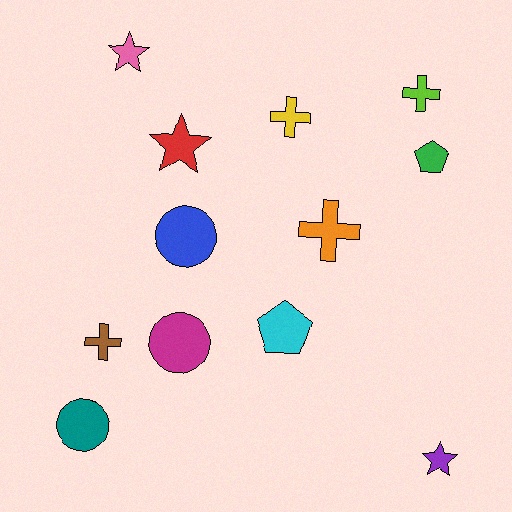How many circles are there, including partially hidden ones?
There are 3 circles.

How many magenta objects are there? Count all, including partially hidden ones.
There is 1 magenta object.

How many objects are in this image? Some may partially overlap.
There are 12 objects.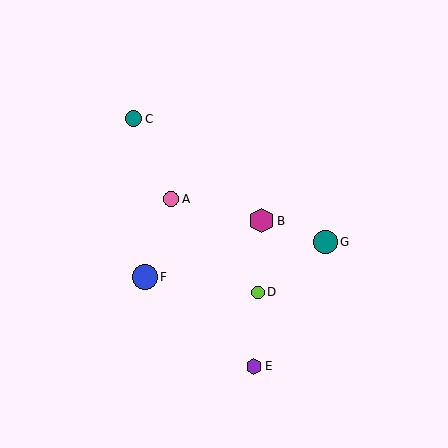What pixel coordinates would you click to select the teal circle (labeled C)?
Click at (134, 119) to select the teal circle C.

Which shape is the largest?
The blue circle (labeled F) is the largest.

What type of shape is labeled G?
Shape G is a teal circle.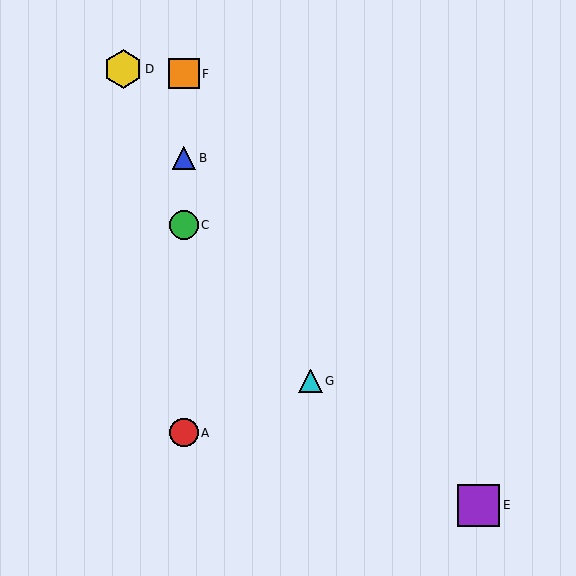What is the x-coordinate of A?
Object A is at x≈184.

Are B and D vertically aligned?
No, B is at x≈184 and D is at x≈123.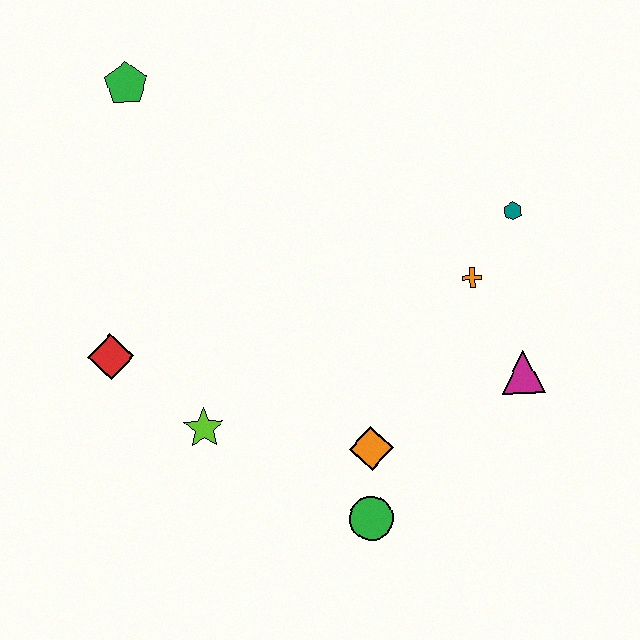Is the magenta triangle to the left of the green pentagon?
No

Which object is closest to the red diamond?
The lime star is closest to the red diamond.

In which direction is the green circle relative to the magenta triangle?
The green circle is to the left of the magenta triangle.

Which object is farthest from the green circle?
The green pentagon is farthest from the green circle.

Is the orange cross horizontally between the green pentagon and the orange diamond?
No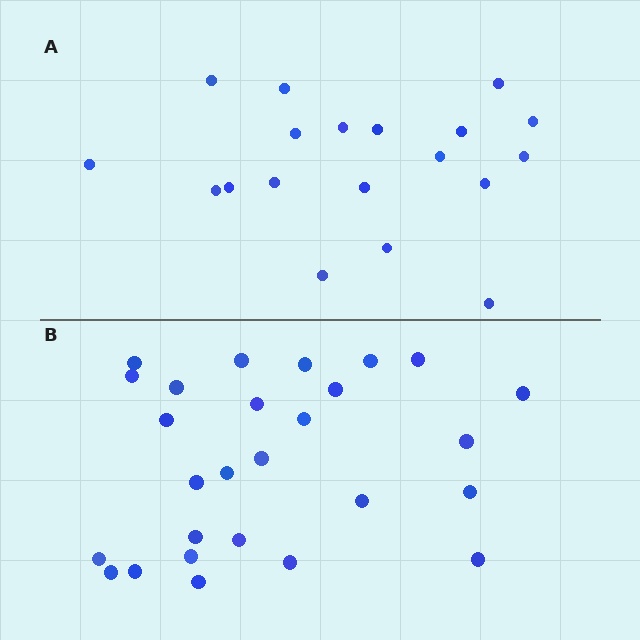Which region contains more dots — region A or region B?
Region B (the bottom region) has more dots.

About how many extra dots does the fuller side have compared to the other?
Region B has roughly 8 or so more dots than region A.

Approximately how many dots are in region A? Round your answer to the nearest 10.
About 20 dots. (The exact count is 19, which rounds to 20.)